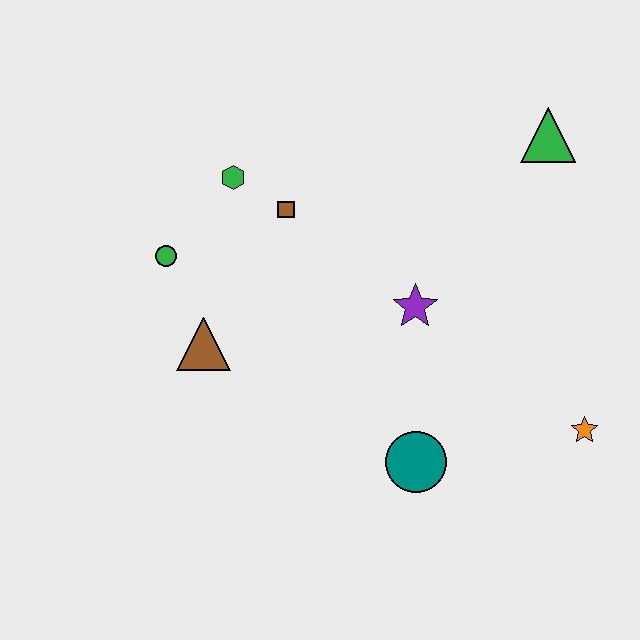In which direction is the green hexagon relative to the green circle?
The green hexagon is above the green circle.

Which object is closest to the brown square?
The green hexagon is closest to the brown square.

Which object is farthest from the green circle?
The orange star is farthest from the green circle.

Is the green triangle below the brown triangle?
No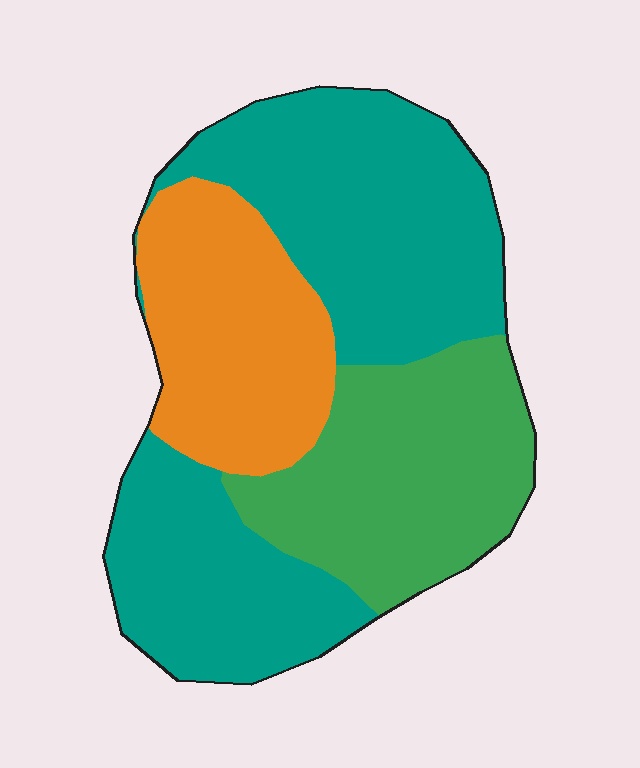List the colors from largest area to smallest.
From largest to smallest: teal, green, orange.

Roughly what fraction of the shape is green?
Green takes up between a sixth and a third of the shape.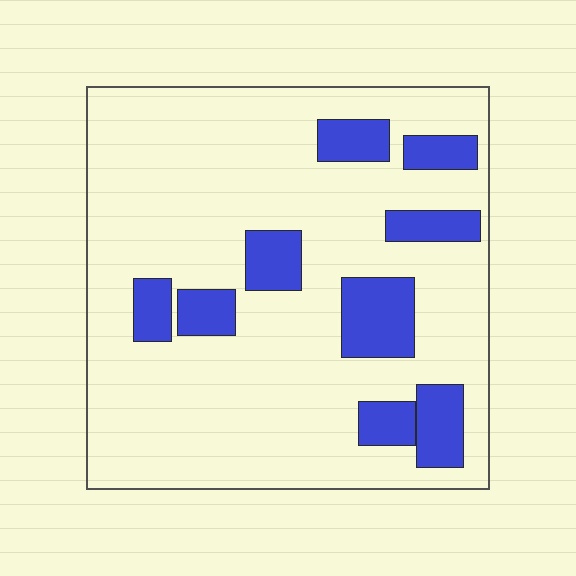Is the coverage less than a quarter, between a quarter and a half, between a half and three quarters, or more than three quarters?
Less than a quarter.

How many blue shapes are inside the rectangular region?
9.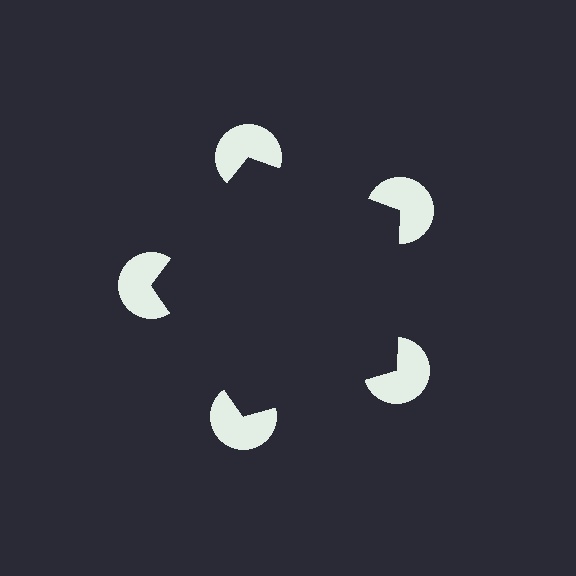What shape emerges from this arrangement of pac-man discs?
An illusory pentagon — its edges are inferred from the aligned wedge cuts in the pac-man discs, not physically drawn.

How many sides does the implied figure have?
5 sides.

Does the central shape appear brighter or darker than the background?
It typically appears slightly darker than the background, even though no actual brightness change is drawn.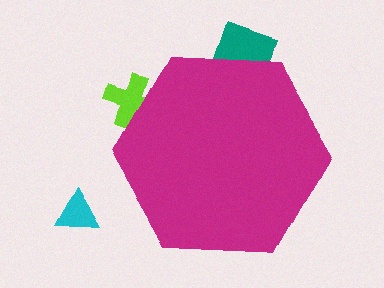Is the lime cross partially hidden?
Yes, the lime cross is partially hidden behind the magenta hexagon.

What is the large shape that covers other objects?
A magenta hexagon.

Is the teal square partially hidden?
Yes, the teal square is partially hidden behind the magenta hexagon.